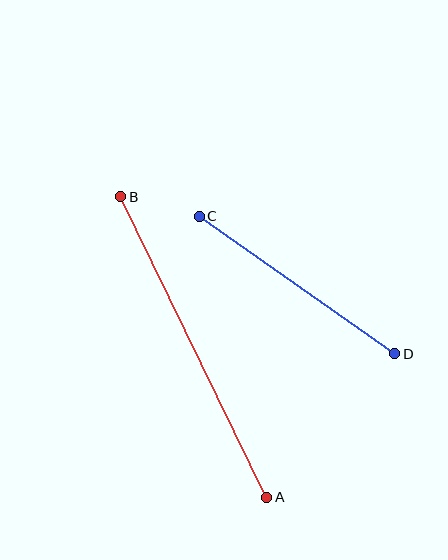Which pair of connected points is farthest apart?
Points A and B are farthest apart.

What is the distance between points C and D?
The distance is approximately 239 pixels.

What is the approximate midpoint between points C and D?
The midpoint is at approximately (297, 285) pixels.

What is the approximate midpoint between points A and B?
The midpoint is at approximately (194, 347) pixels.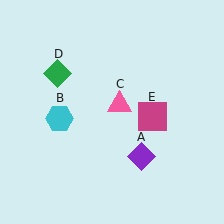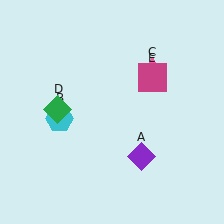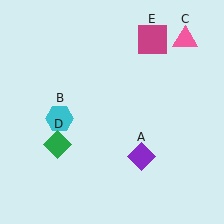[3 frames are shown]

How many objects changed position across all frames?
3 objects changed position: pink triangle (object C), green diamond (object D), magenta square (object E).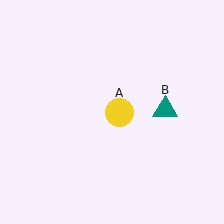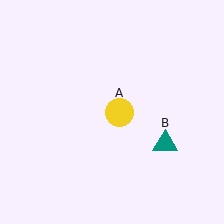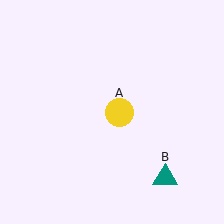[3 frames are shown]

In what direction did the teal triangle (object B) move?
The teal triangle (object B) moved down.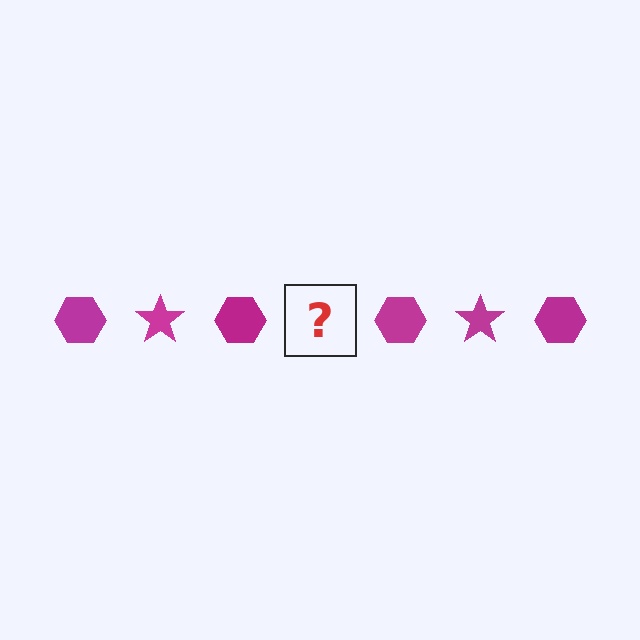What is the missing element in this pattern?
The missing element is a magenta star.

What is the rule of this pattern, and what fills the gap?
The rule is that the pattern cycles through hexagon, star shapes in magenta. The gap should be filled with a magenta star.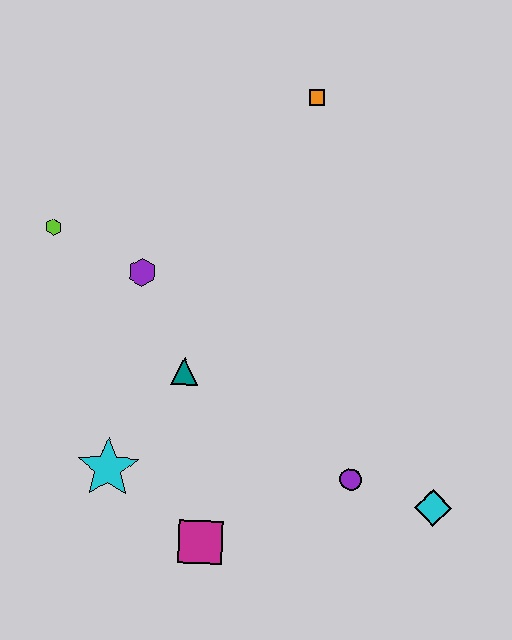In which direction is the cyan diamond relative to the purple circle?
The cyan diamond is to the right of the purple circle.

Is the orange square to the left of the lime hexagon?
No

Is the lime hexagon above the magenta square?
Yes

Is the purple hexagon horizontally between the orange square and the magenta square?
No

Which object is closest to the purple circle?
The cyan diamond is closest to the purple circle.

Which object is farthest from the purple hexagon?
The cyan diamond is farthest from the purple hexagon.